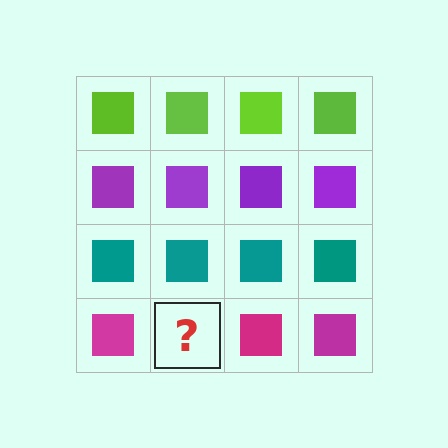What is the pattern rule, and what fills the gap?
The rule is that each row has a consistent color. The gap should be filled with a magenta square.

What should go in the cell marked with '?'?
The missing cell should contain a magenta square.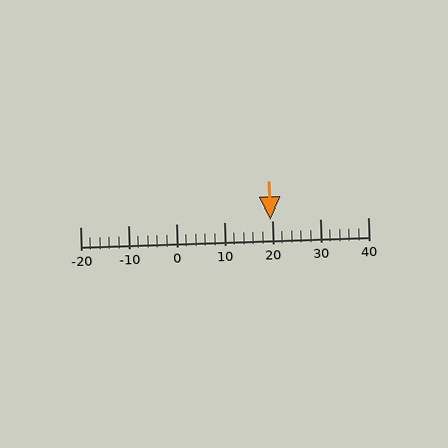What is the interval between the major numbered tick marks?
The major tick marks are spaced 10 units apart.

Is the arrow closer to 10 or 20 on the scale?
The arrow is closer to 20.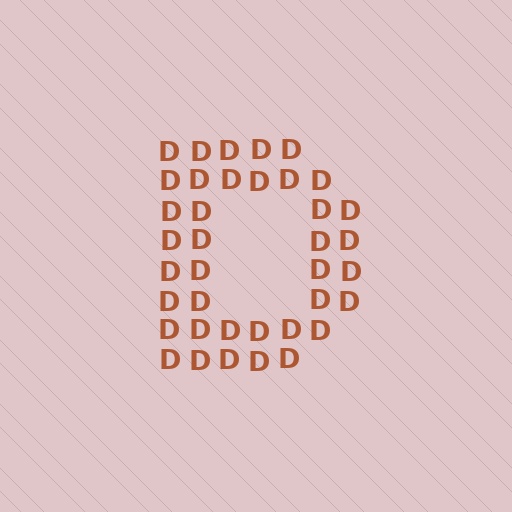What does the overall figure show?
The overall figure shows the letter D.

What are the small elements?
The small elements are letter D's.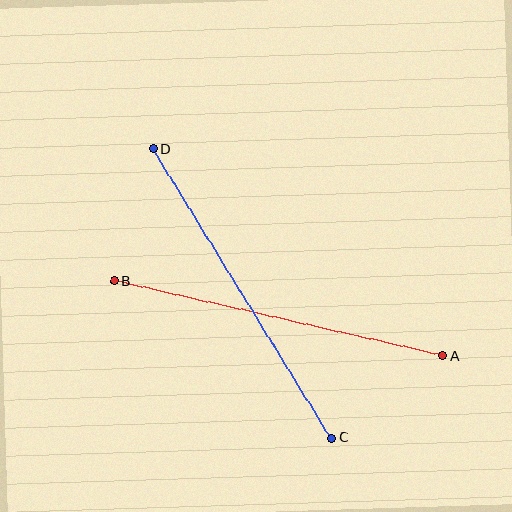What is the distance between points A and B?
The distance is approximately 338 pixels.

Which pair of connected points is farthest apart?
Points C and D are farthest apart.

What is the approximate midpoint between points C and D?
The midpoint is at approximately (242, 293) pixels.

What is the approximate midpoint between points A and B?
The midpoint is at approximately (278, 319) pixels.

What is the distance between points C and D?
The distance is approximately 340 pixels.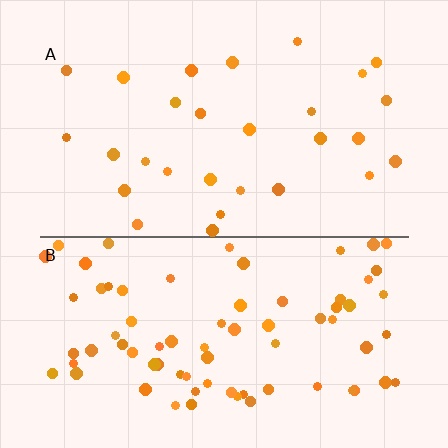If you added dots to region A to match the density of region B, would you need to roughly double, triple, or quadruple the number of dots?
Approximately triple.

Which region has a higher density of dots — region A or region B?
B (the bottom).